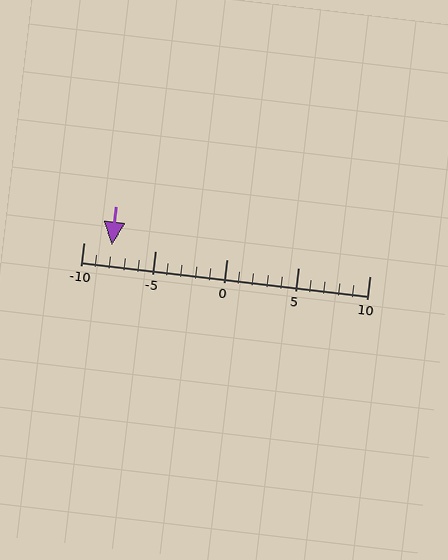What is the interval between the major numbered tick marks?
The major tick marks are spaced 5 units apart.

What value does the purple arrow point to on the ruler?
The purple arrow points to approximately -8.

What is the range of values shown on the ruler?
The ruler shows values from -10 to 10.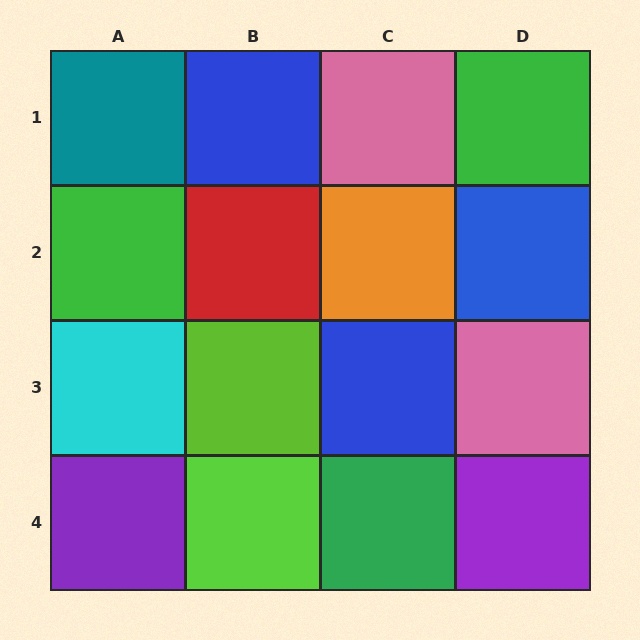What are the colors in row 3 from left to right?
Cyan, lime, blue, pink.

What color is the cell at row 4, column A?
Purple.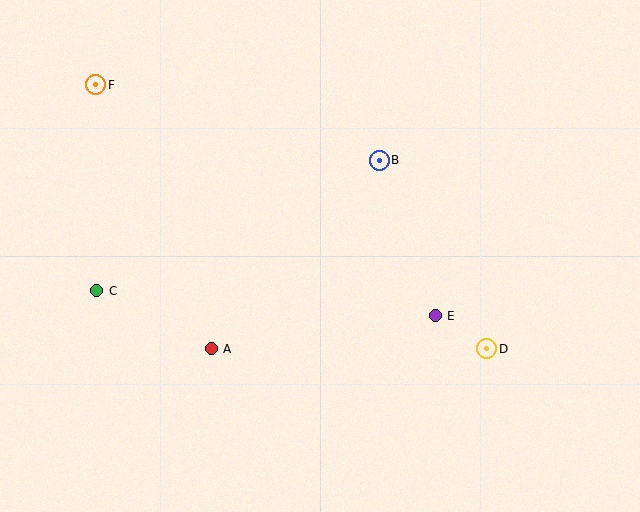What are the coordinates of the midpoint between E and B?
The midpoint between E and B is at (407, 238).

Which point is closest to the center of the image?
Point B at (379, 160) is closest to the center.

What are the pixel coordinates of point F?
Point F is at (96, 85).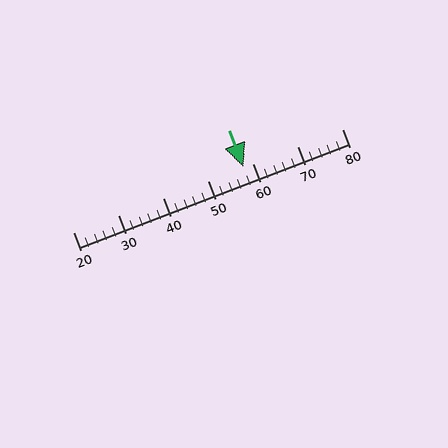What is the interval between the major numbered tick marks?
The major tick marks are spaced 10 units apart.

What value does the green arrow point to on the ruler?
The green arrow points to approximately 58.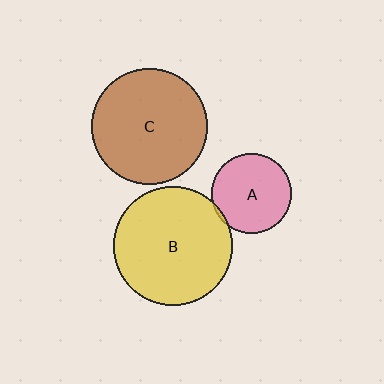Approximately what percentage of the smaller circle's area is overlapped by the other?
Approximately 5%.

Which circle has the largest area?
Circle B (yellow).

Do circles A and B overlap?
Yes.